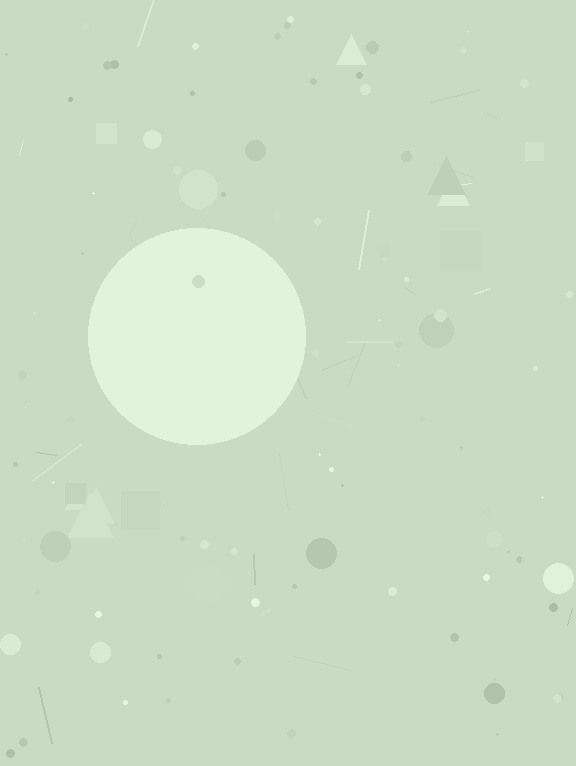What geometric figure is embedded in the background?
A circle is embedded in the background.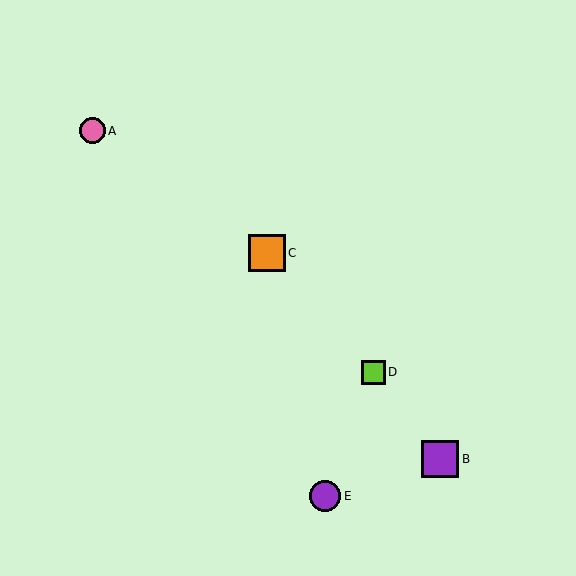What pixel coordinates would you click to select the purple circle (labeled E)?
Click at (325, 496) to select the purple circle E.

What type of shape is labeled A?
Shape A is a pink circle.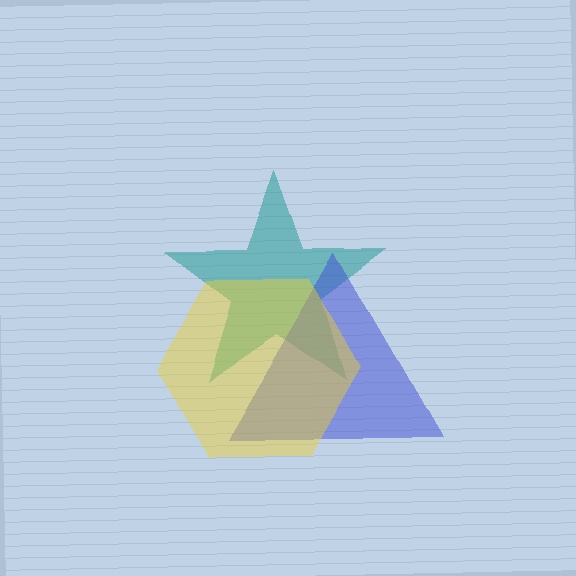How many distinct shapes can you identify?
There are 3 distinct shapes: a teal star, a blue triangle, a yellow hexagon.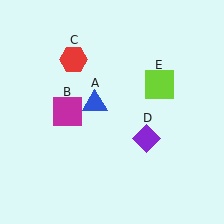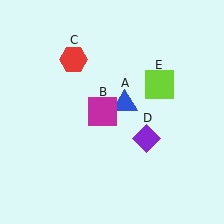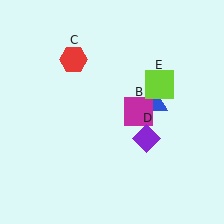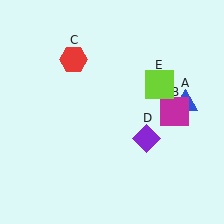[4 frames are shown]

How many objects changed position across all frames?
2 objects changed position: blue triangle (object A), magenta square (object B).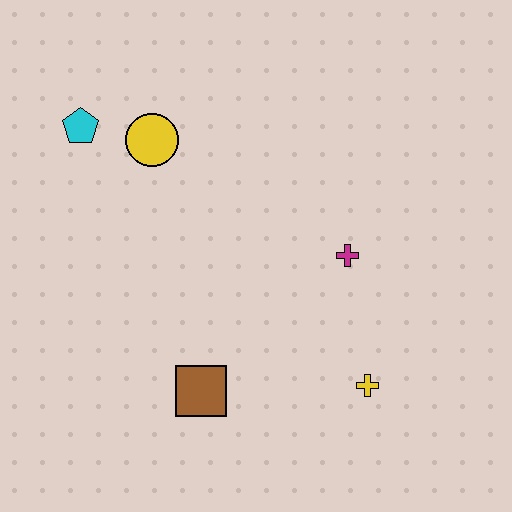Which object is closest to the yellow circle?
The cyan pentagon is closest to the yellow circle.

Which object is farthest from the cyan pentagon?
The yellow cross is farthest from the cyan pentagon.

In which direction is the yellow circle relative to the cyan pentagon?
The yellow circle is to the right of the cyan pentagon.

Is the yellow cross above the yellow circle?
No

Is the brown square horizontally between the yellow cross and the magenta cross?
No